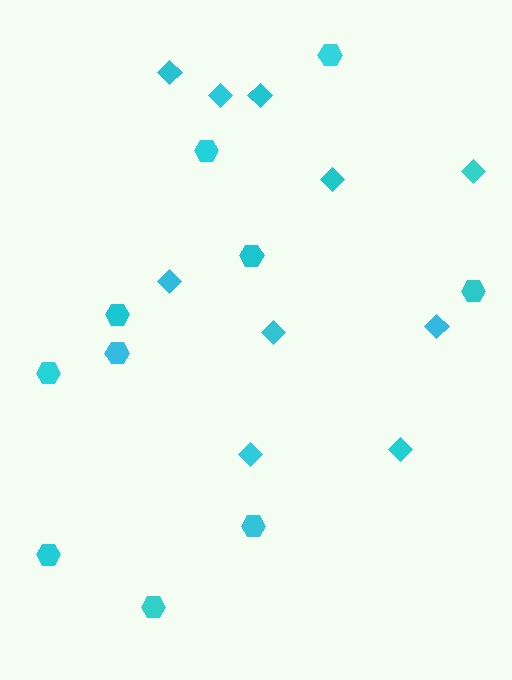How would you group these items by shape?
There are 2 groups: one group of hexagons (10) and one group of diamonds (10).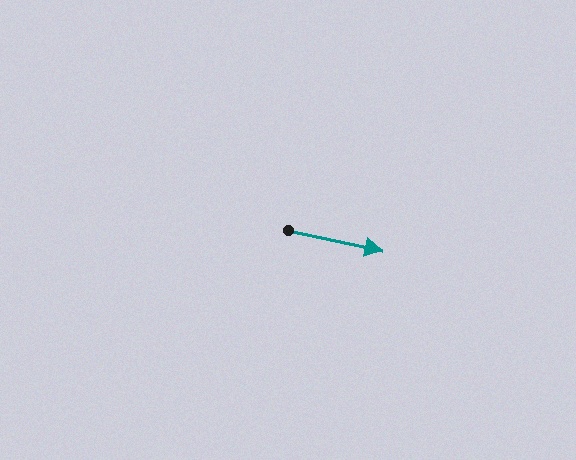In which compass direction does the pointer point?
East.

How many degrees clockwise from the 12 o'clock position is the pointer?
Approximately 102 degrees.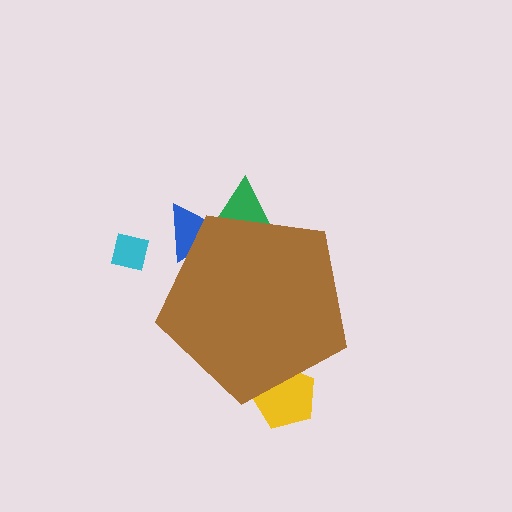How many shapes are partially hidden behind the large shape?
3 shapes are partially hidden.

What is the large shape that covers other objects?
A brown pentagon.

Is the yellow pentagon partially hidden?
Yes, the yellow pentagon is partially hidden behind the brown pentagon.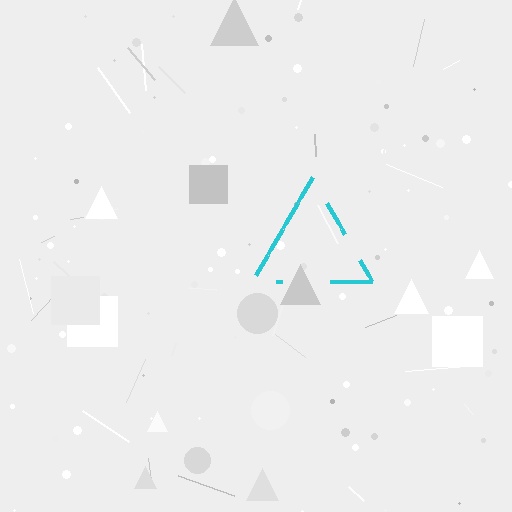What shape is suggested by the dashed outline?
The dashed outline suggests a triangle.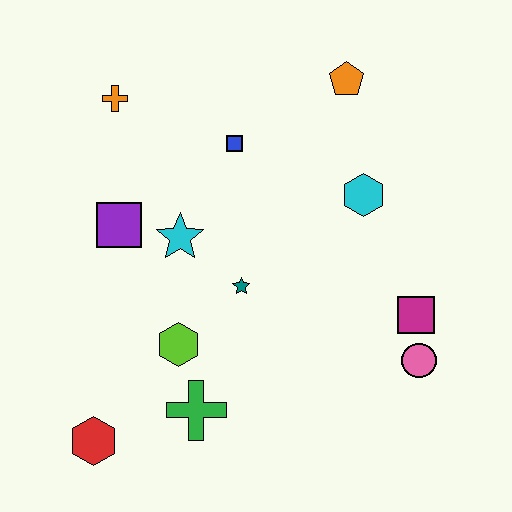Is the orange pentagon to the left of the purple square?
No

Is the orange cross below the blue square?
No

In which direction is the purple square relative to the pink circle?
The purple square is to the left of the pink circle.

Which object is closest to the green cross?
The lime hexagon is closest to the green cross.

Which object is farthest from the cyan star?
The pink circle is farthest from the cyan star.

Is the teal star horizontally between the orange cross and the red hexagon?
No